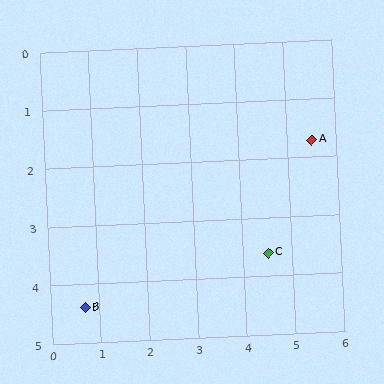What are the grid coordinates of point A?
Point A is at approximately (5.5, 1.7).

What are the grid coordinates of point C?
Point C is at approximately (4.5, 3.6).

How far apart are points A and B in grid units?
Points A and B are about 5.5 grid units apart.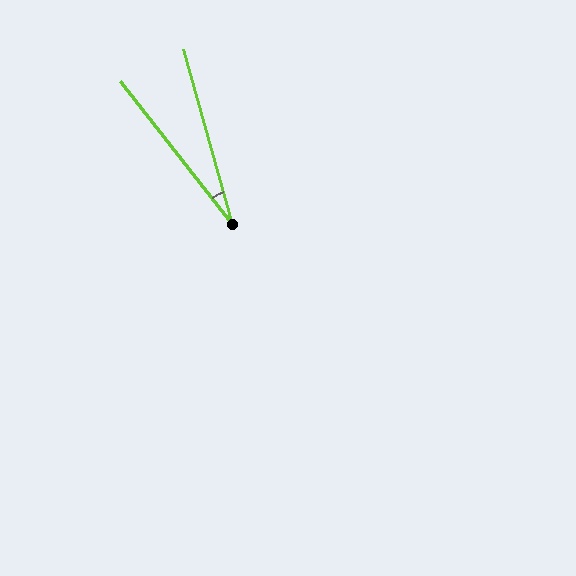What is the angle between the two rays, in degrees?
Approximately 22 degrees.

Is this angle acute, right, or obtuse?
It is acute.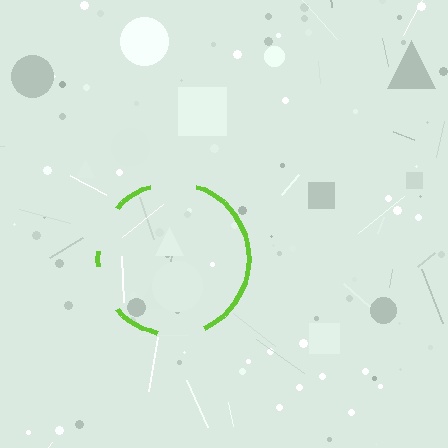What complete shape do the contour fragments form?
The contour fragments form a circle.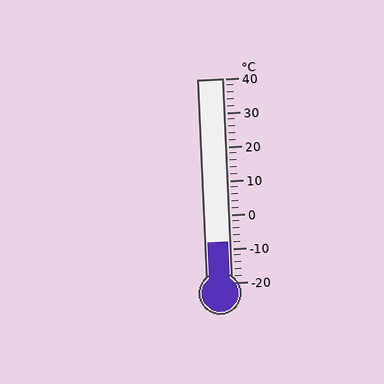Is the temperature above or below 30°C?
The temperature is below 30°C.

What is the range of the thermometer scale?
The thermometer scale ranges from -20°C to 40°C.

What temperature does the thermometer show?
The thermometer shows approximately -8°C.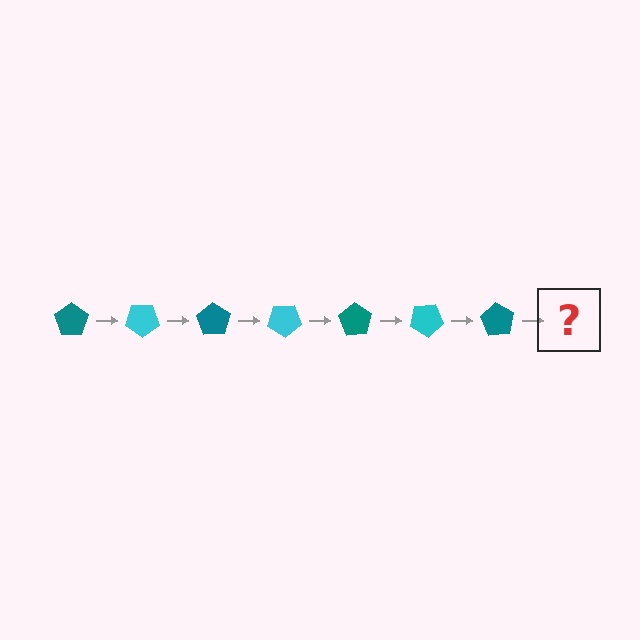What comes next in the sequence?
The next element should be a cyan pentagon, rotated 245 degrees from the start.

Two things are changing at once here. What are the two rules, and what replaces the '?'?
The two rules are that it rotates 35 degrees each step and the color cycles through teal and cyan. The '?' should be a cyan pentagon, rotated 245 degrees from the start.